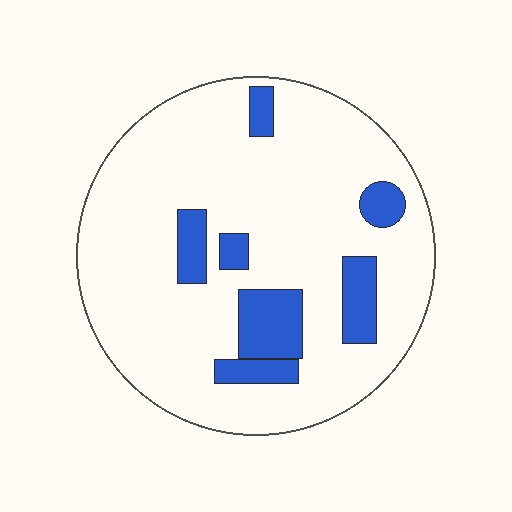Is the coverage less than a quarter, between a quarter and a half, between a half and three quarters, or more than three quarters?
Less than a quarter.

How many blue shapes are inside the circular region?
7.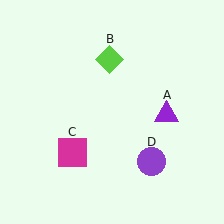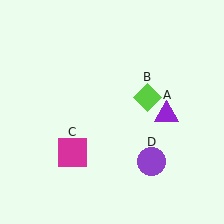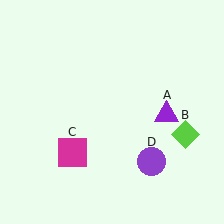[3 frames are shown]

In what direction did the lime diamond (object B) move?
The lime diamond (object B) moved down and to the right.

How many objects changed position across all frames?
1 object changed position: lime diamond (object B).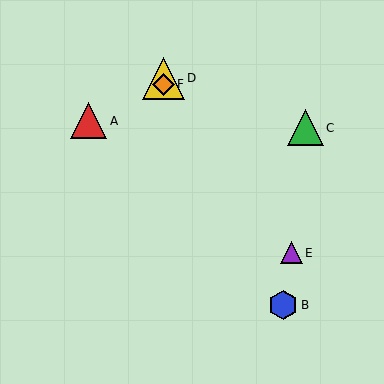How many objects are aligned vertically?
2 objects (D, F) are aligned vertically.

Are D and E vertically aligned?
No, D is at x≈164 and E is at x≈291.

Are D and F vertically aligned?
Yes, both are at x≈164.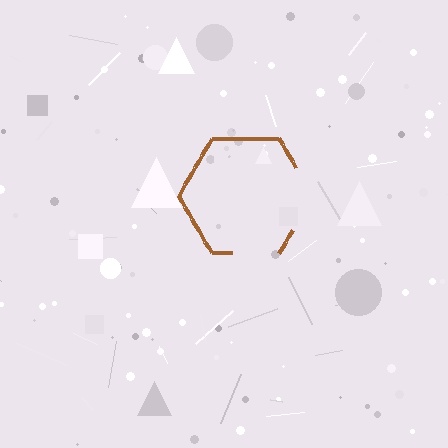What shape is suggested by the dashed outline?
The dashed outline suggests a hexagon.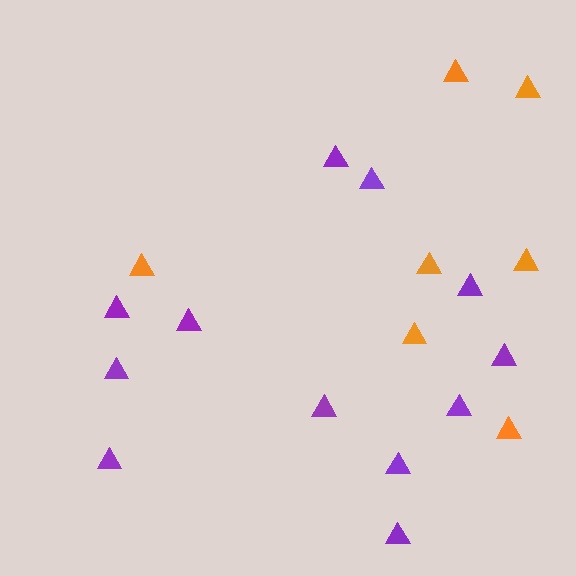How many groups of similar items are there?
There are 2 groups: one group of orange triangles (7) and one group of purple triangles (12).